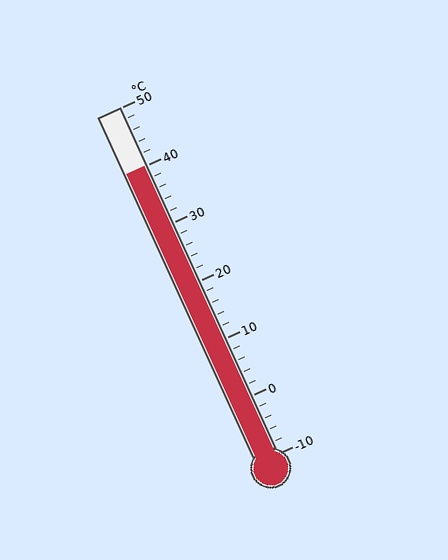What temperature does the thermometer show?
The thermometer shows approximately 40°C.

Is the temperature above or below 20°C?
The temperature is above 20°C.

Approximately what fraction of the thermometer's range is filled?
The thermometer is filled to approximately 85% of its range.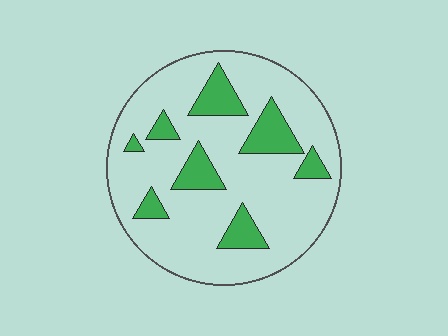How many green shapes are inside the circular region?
8.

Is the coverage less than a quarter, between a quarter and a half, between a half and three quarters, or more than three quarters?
Less than a quarter.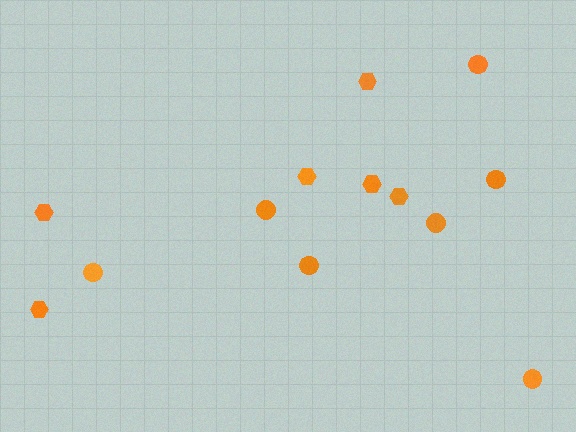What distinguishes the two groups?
There are 2 groups: one group of hexagons (6) and one group of circles (7).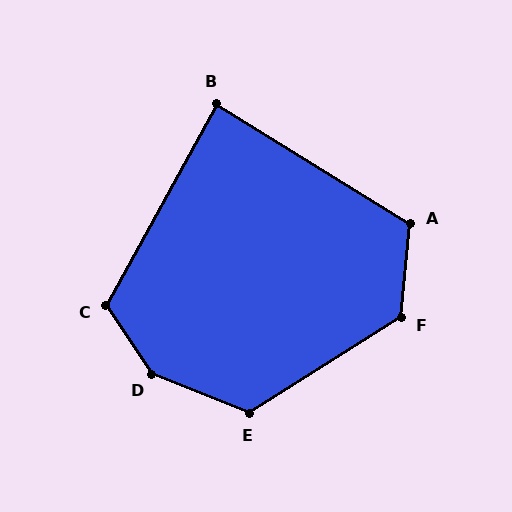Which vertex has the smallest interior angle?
B, at approximately 87 degrees.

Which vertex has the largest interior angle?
D, at approximately 145 degrees.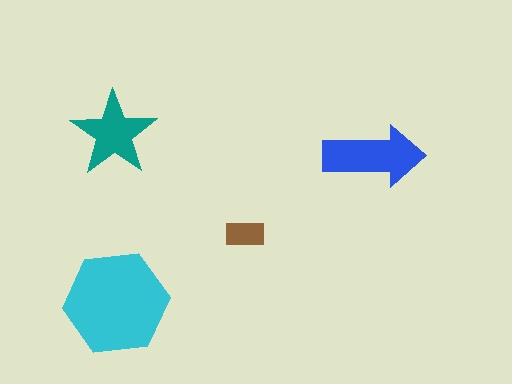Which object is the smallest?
The brown rectangle.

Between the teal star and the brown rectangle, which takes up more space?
The teal star.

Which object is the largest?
The cyan hexagon.